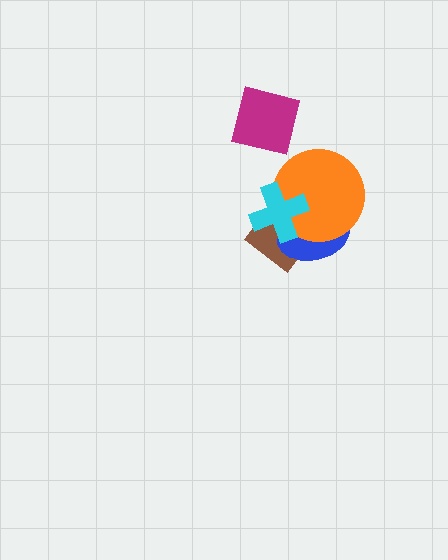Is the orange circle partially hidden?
Yes, it is partially covered by another shape.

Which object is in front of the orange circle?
The cyan cross is in front of the orange circle.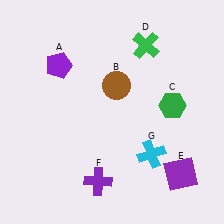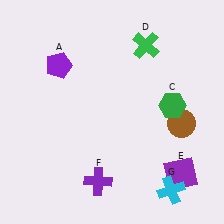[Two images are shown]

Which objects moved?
The objects that moved are: the brown circle (B), the cyan cross (G).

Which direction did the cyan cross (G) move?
The cyan cross (G) moved down.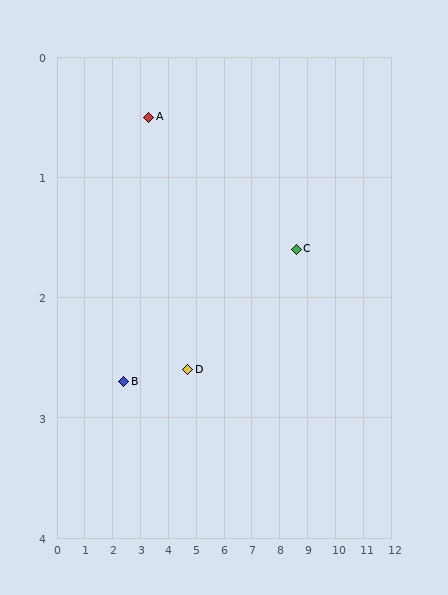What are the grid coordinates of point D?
Point D is at approximately (4.7, 2.6).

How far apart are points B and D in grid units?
Points B and D are about 2.3 grid units apart.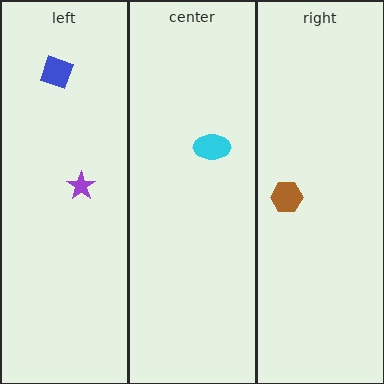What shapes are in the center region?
The cyan ellipse.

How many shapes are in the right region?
1.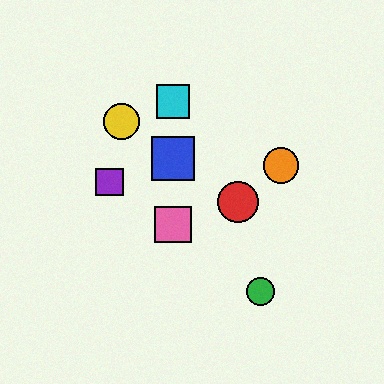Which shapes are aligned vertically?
The blue square, the cyan square, the pink square are aligned vertically.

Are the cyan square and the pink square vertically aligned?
Yes, both are at x≈173.